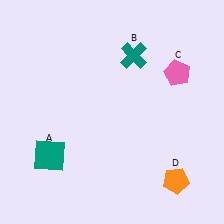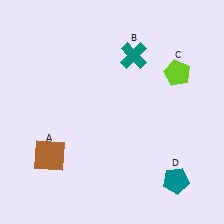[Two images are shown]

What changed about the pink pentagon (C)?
In Image 1, C is pink. In Image 2, it changed to lime.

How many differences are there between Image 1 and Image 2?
There are 3 differences between the two images.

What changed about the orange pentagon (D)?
In Image 1, D is orange. In Image 2, it changed to teal.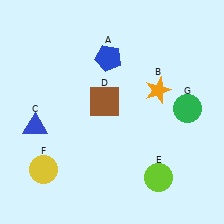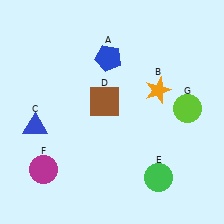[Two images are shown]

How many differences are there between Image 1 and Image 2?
There are 3 differences between the two images.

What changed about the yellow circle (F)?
In Image 1, F is yellow. In Image 2, it changed to magenta.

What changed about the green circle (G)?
In Image 1, G is green. In Image 2, it changed to lime.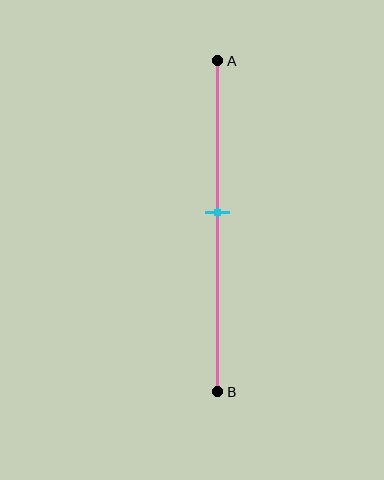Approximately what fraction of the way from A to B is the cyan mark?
The cyan mark is approximately 45% of the way from A to B.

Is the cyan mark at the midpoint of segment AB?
No, the mark is at about 45% from A, not at the 50% midpoint.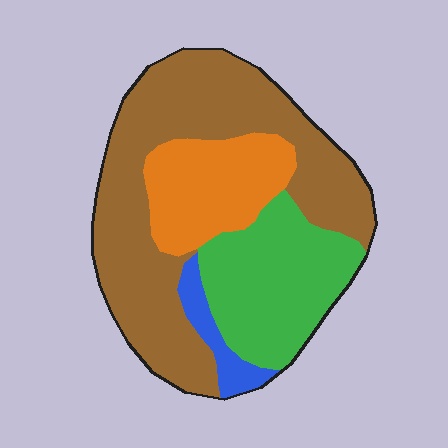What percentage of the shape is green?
Green covers 25% of the shape.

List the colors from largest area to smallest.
From largest to smallest: brown, green, orange, blue.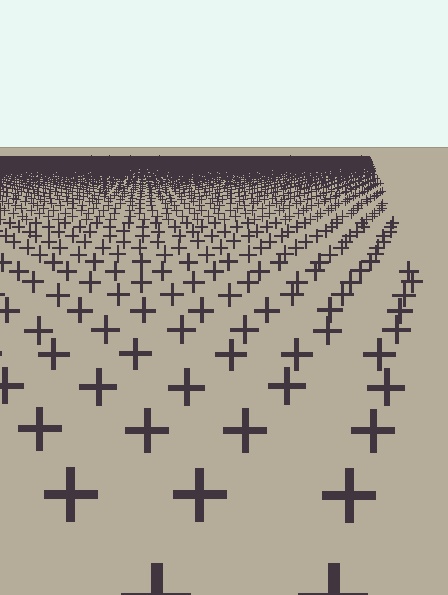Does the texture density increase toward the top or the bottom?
Density increases toward the top.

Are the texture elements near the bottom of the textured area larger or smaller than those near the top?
Larger. Near the bottom, elements are closer to the viewer and appear at a bigger on-screen size.